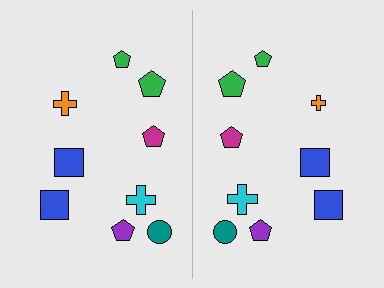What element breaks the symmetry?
The orange cross on the right side has a different size than its mirror counterpart.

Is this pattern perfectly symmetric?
No, the pattern is not perfectly symmetric. The orange cross on the right side has a different size than its mirror counterpart.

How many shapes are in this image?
There are 18 shapes in this image.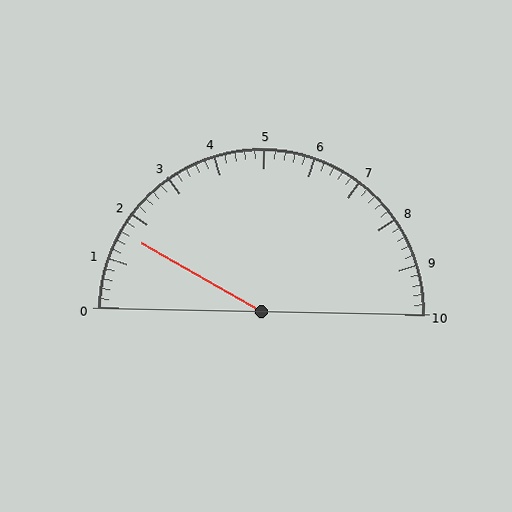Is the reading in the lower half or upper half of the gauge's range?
The reading is in the lower half of the range (0 to 10).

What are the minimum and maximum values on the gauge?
The gauge ranges from 0 to 10.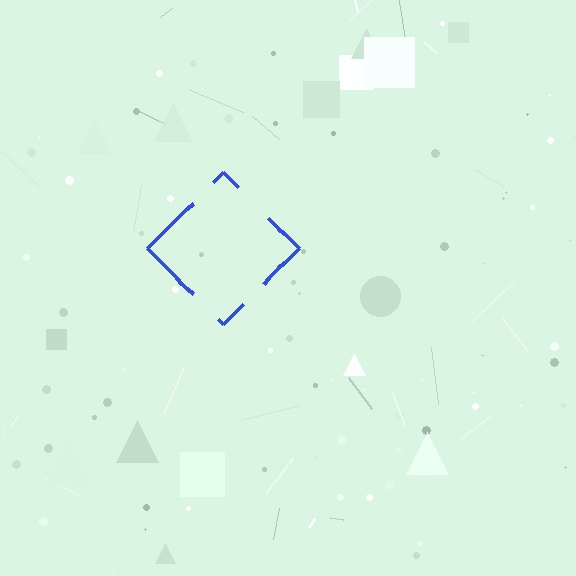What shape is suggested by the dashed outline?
The dashed outline suggests a diamond.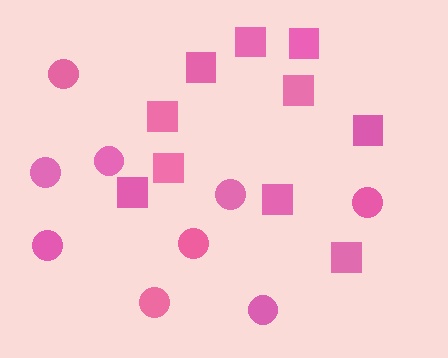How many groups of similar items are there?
There are 2 groups: one group of squares (10) and one group of circles (9).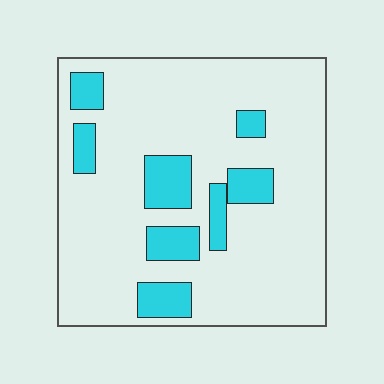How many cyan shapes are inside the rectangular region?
8.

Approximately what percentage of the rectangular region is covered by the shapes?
Approximately 15%.